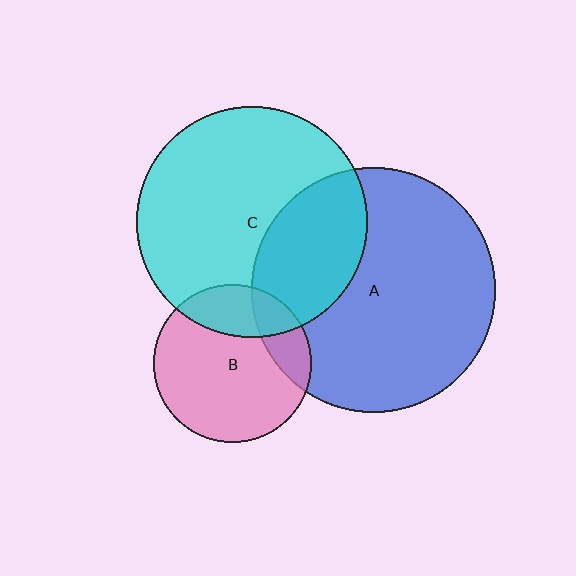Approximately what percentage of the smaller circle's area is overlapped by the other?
Approximately 25%.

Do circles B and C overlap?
Yes.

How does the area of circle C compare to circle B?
Approximately 2.1 times.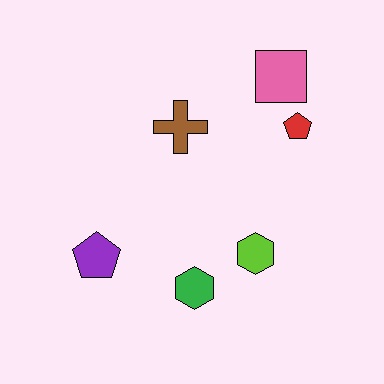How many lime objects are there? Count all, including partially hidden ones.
There is 1 lime object.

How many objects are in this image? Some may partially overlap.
There are 6 objects.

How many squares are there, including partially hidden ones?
There is 1 square.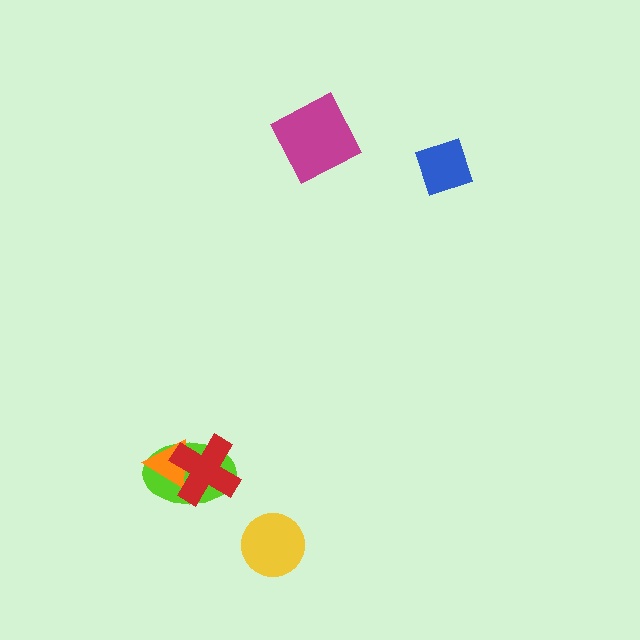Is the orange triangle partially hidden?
Yes, it is partially covered by another shape.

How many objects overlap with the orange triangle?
2 objects overlap with the orange triangle.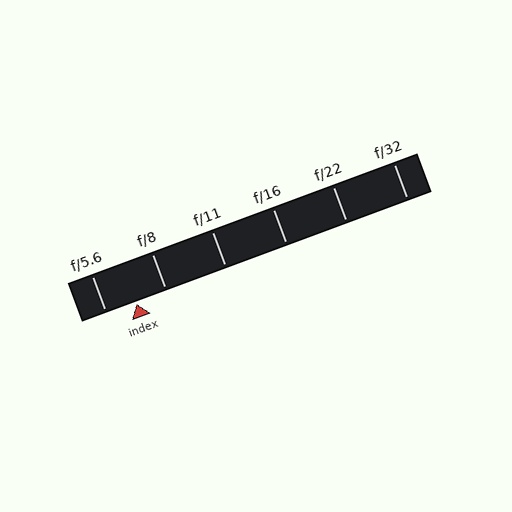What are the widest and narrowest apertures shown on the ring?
The widest aperture shown is f/5.6 and the narrowest is f/32.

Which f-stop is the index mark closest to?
The index mark is closest to f/8.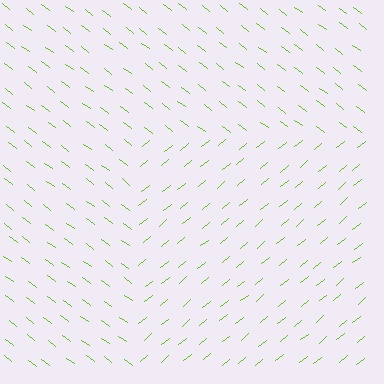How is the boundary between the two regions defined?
The boundary is defined purely by a change in line orientation (approximately 77 degrees difference). All lines are the same color and thickness.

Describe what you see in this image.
The image is filled with small lime line segments. A rectangle region in the image has lines oriented differently from the surrounding lines, creating a visible texture boundary.